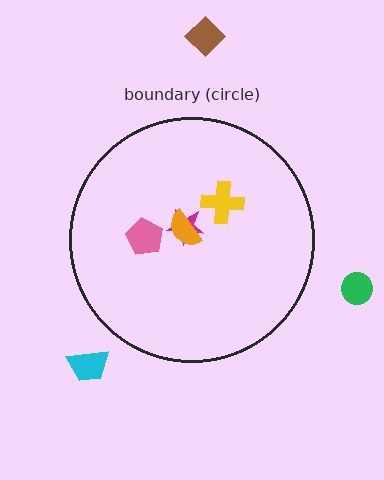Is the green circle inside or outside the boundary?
Outside.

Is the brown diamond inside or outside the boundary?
Outside.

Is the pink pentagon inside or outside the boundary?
Inside.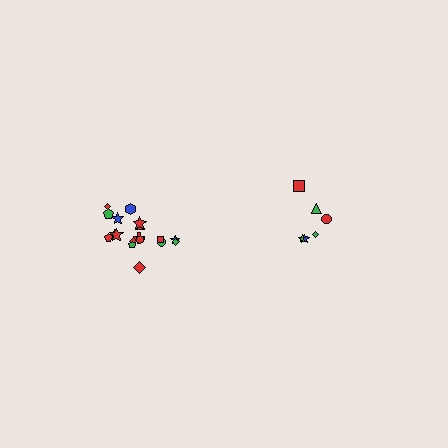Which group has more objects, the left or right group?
The left group.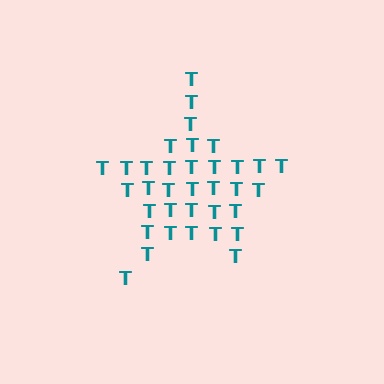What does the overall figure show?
The overall figure shows a star.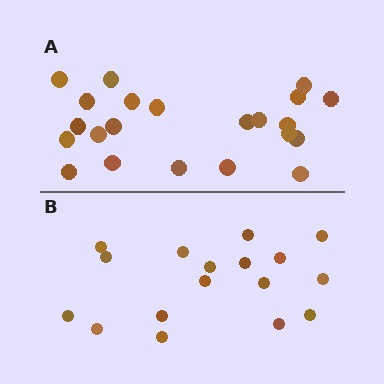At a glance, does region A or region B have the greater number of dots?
Region A (the top region) has more dots.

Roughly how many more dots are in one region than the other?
Region A has about 5 more dots than region B.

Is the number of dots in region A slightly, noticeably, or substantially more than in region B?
Region A has noticeably more, but not dramatically so. The ratio is roughly 1.3 to 1.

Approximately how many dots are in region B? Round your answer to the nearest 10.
About 20 dots. (The exact count is 17, which rounds to 20.)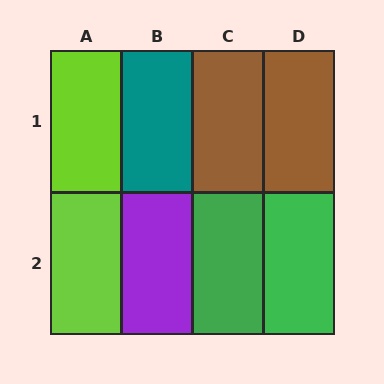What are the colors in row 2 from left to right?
Lime, purple, green, green.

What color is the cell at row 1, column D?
Brown.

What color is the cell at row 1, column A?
Lime.